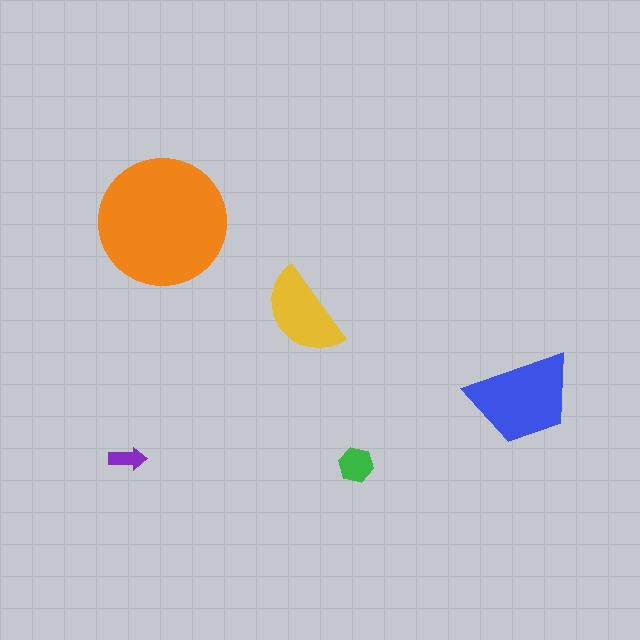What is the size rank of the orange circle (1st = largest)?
1st.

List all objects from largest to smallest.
The orange circle, the blue trapezoid, the yellow semicircle, the green hexagon, the purple arrow.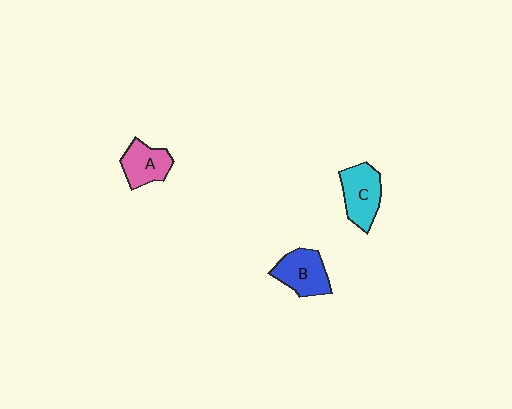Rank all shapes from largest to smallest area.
From largest to smallest: C (cyan), B (blue), A (pink).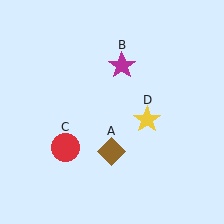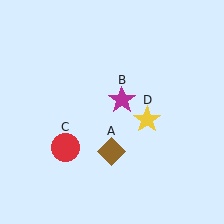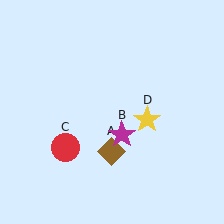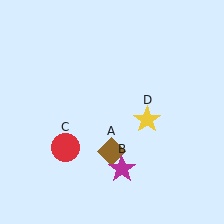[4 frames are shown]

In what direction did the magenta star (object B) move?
The magenta star (object B) moved down.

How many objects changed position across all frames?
1 object changed position: magenta star (object B).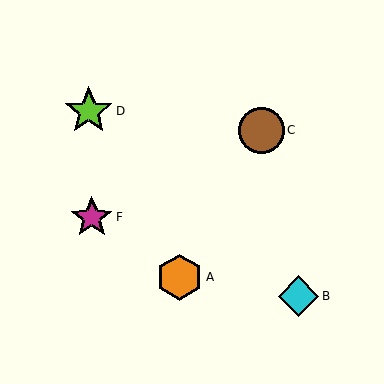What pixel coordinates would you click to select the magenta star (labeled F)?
Click at (92, 217) to select the magenta star F.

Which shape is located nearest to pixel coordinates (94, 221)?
The magenta star (labeled F) at (92, 217) is nearest to that location.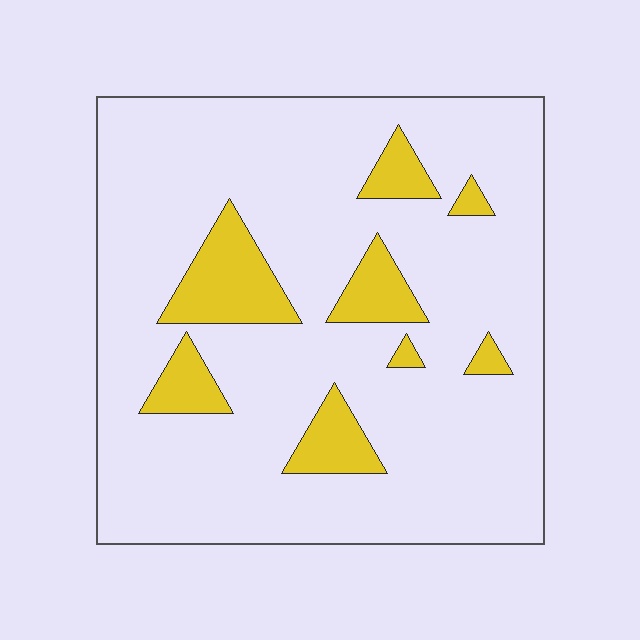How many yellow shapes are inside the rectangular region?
8.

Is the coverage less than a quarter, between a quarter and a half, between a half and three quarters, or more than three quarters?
Less than a quarter.